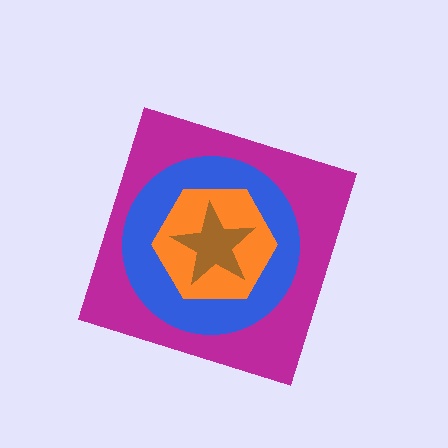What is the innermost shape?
The brown star.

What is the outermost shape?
The magenta diamond.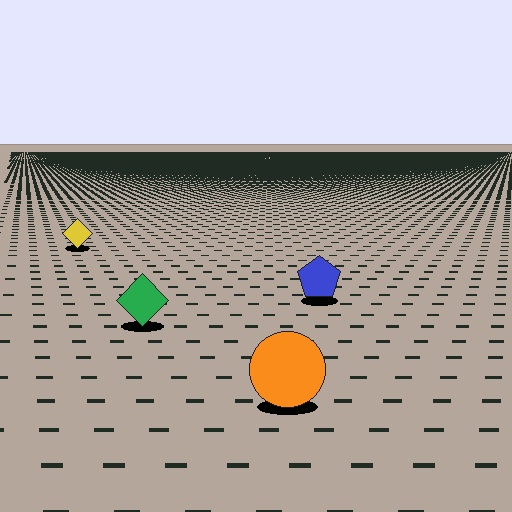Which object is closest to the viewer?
The orange circle is closest. The texture marks near it are larger and more spread out.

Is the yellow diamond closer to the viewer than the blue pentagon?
No. The blue pentagon is closer — you can tell from the texture gradient: the ground texture is coarser near it.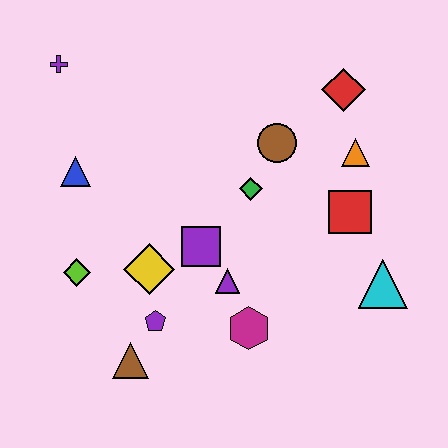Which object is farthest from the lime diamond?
The red diamond is farthest from the lime diamond.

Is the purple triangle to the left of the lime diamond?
No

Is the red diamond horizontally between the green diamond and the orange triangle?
Yes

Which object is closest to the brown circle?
The green diamond is closest to the brown circle.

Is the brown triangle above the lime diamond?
No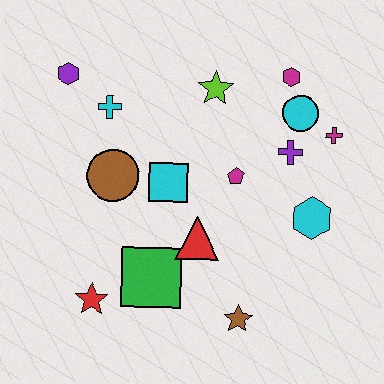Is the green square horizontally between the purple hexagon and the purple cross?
Yes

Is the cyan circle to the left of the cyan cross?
No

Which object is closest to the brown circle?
The cyan square is closest to the brown circle.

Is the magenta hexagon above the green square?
Yes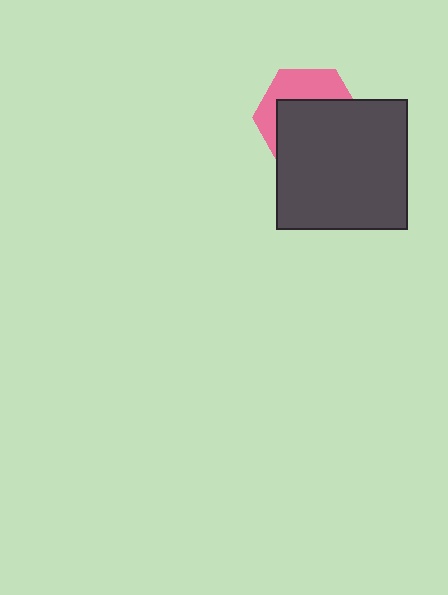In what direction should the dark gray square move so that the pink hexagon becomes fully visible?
The dark gray square should move down. That is the shortest direction to clear the overlap and leave the pink hexagon fully visible.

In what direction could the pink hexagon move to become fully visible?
The pink hexagon could move up. That would shift it out from behind the dark gray square entirely.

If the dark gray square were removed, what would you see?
You would see the complete pink hexagon.